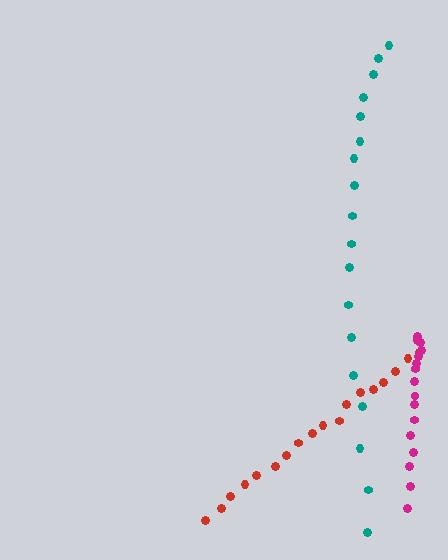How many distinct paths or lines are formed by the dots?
There are 3 distinct paths.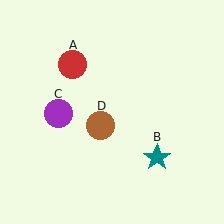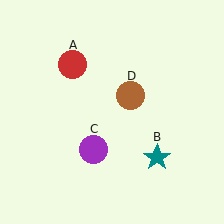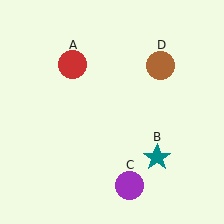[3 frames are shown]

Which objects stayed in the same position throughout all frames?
Red circle (object A) and teal star (object B) remained stationary.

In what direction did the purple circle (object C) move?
The purple circle (object C) moved down and to the right.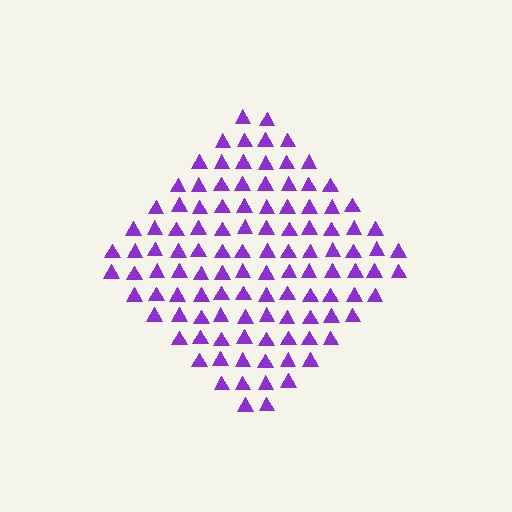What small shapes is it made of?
It is made of small triangles.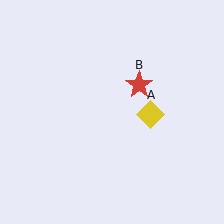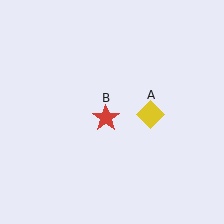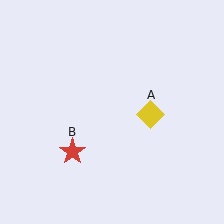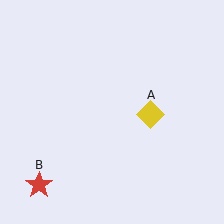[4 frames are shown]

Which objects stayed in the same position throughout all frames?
Yellow diamond (object A) remained stationary.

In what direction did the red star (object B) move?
The red star (object B) moved down and to the left.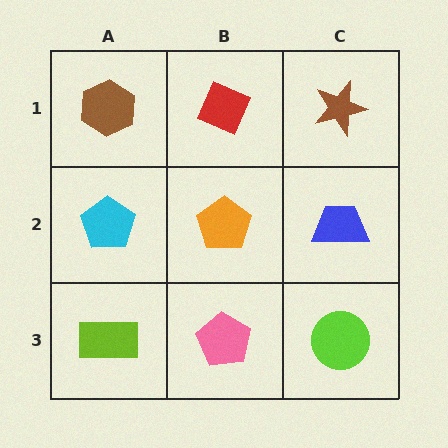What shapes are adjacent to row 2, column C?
A brown star (row 1, column C), a lime circle (row 3, column C), an orange pentagon (row 2, column B).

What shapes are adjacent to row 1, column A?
A cyan pentagon (row 2, column A), a red diamond (row 1, column B).